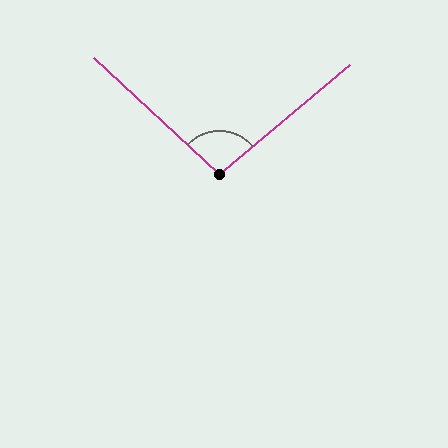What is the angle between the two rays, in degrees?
Approximately 97 degrees.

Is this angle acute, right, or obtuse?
It is obtuse.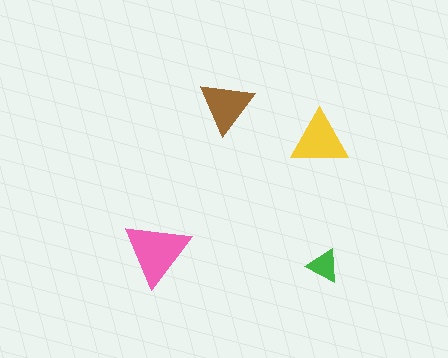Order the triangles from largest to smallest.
the pink one, the yellow one, the brown one, the green one.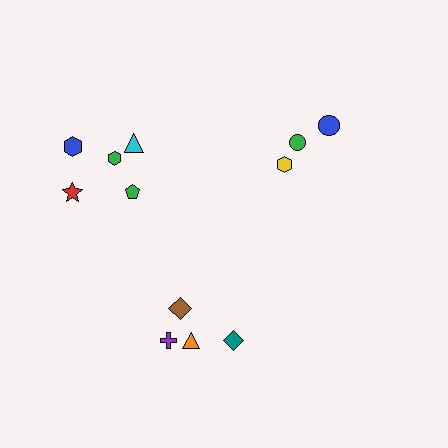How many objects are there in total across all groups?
There are 12 objects.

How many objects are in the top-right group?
There are 3 objects.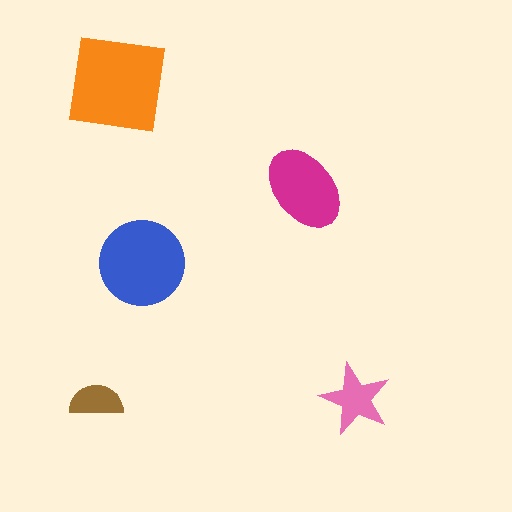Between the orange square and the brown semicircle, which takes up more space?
The orange square.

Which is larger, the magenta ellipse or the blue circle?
The blue circle.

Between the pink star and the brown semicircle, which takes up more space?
The pink star.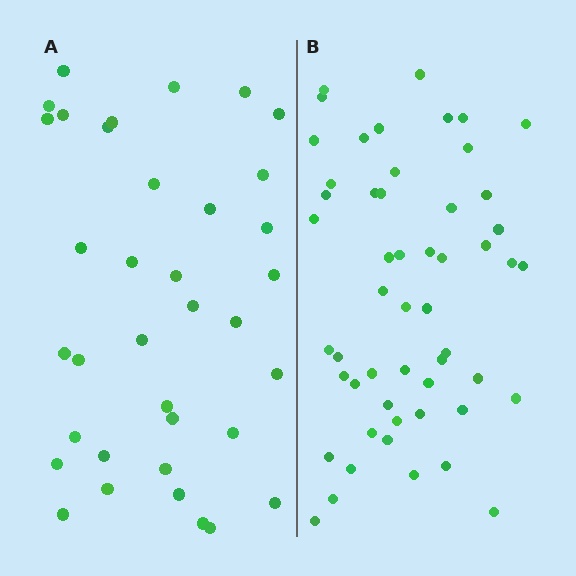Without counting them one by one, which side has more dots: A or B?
Region B (the right region) has more dots.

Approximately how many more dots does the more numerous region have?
Region B has approximately 15 more dots than region A.